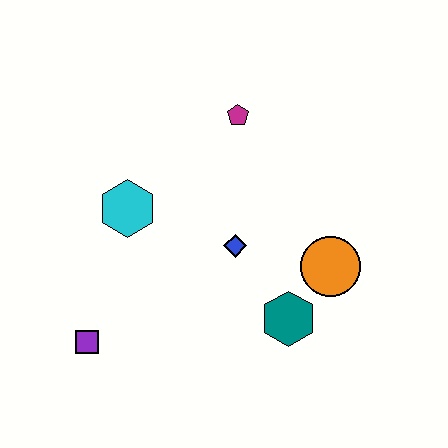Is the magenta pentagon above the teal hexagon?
Yes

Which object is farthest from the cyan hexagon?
The orange circle is farthest from the cyan hexagon.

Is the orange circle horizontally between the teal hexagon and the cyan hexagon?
No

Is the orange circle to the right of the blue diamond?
Yes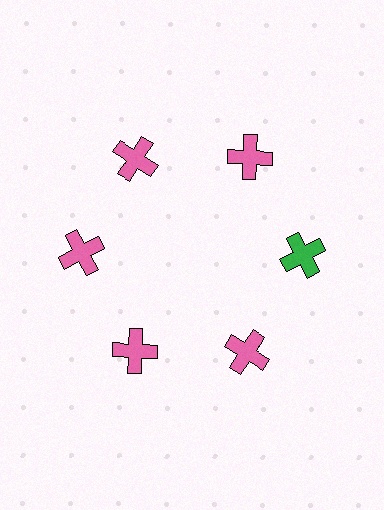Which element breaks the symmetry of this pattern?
The green cross at roughly the 3 o'clock position breaks the symmetry. All other shapes are pink crosses.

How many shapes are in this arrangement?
There are 6 shapes arranged in a ring pattern.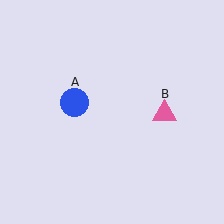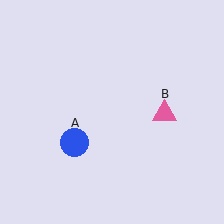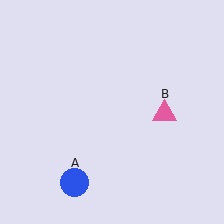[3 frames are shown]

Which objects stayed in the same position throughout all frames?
Pink triangle (object B) remained stationary.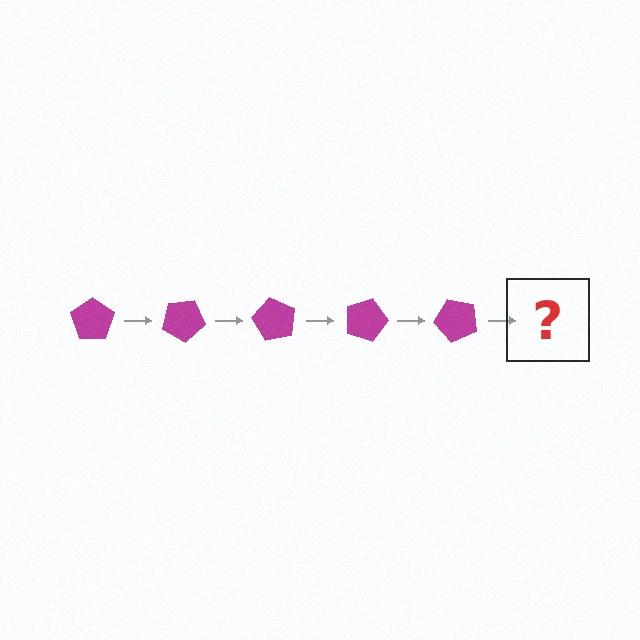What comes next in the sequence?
The next element should be a magenta pentagon rotated 150 degrees.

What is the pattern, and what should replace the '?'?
The pattern is that the pentagon rotates 30 degrees each step. The '?' should be a magenta pentagon rotated 150 degrees.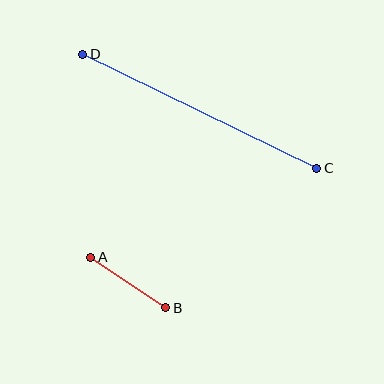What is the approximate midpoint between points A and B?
The midpoint is at approximately (128, 282) pixels.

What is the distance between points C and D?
The distance is approximately 260 pixels.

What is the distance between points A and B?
The distance is approximately 90 pixels.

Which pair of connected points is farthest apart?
Points C and D are farthest apart.